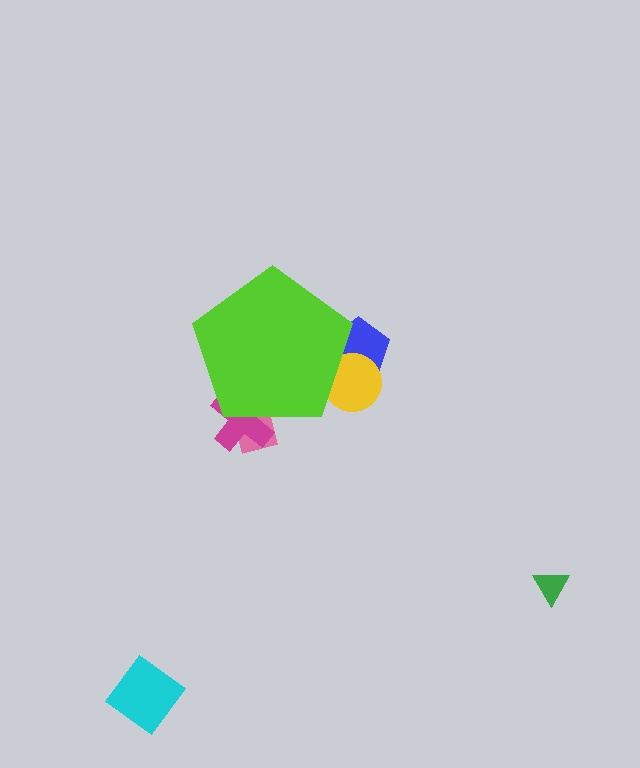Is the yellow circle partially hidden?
Yes, the yellow circle is partially hidden behind the lime pentagon.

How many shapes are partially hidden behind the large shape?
4 shapes are partially hidden.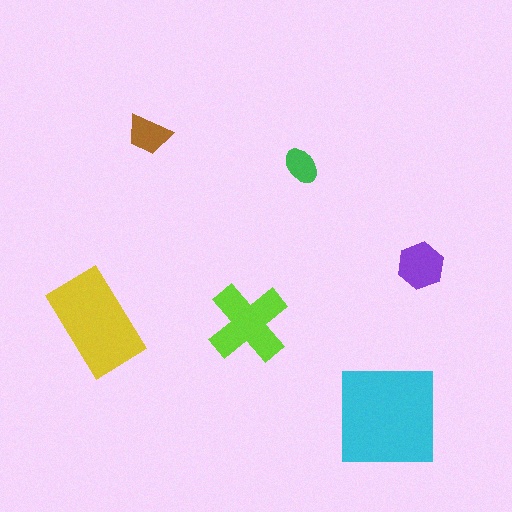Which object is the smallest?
The green ellipse.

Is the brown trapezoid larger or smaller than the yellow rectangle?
Smaller.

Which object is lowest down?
The cyan square is bottommost.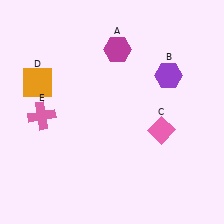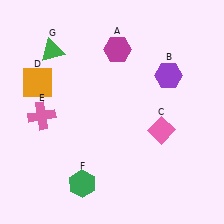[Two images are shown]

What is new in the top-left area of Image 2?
A green triangle (G) was added in the top-left area of Image 2.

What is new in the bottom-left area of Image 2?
A green hexagon (F) was added in the bottom-left area of Image 2.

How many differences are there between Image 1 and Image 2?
There are 2 differences between the two images.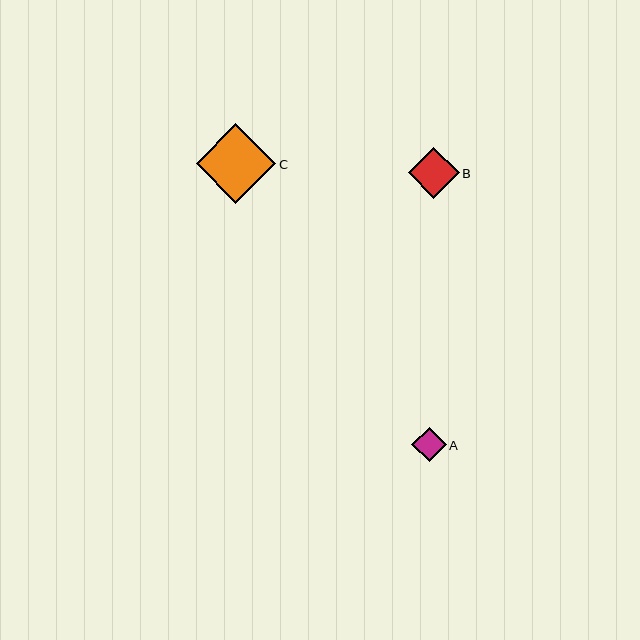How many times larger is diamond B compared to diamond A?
Diamond B is approximately 1.5 times the size of diamond A.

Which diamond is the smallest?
Diamond A is the smallest with a size of approximately 34 pixels.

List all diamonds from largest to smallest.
From largest to smallest: C, B, A.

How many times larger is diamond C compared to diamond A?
Diamond C is approximately 2.3 times the size of diamond A.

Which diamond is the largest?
Diamond C is the largest with a size of approximately 79 pixels.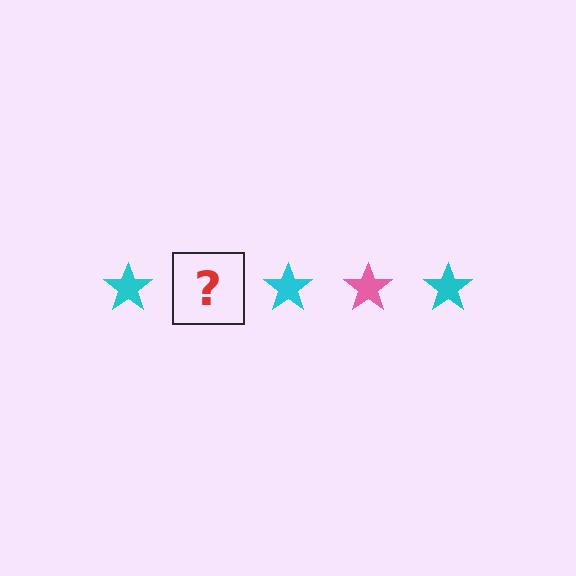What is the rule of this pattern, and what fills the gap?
The rule is that the pattern cycles through cyan, pink stars. The gap should be filled with a pink star.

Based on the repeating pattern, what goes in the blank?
The blank should be a pink star.